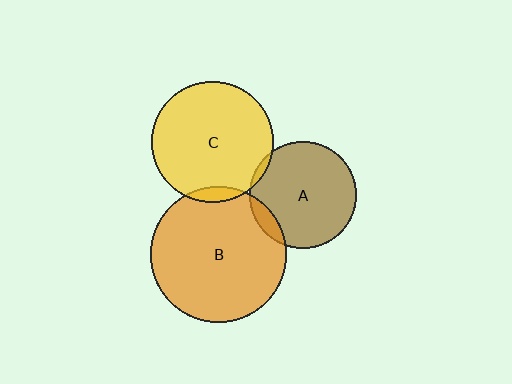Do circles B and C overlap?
Yes.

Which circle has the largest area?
Circle B (orange).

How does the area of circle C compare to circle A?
Approximately 1.3 times.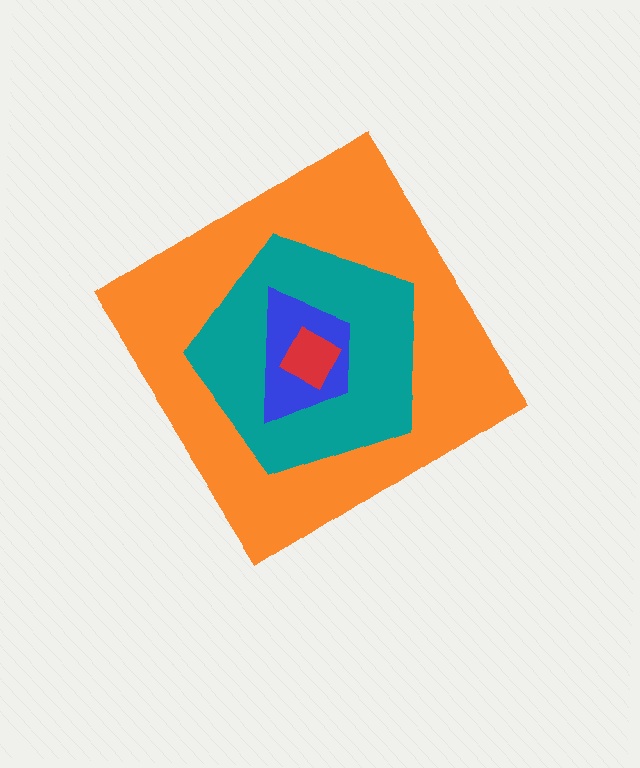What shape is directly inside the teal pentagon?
The blue trapezoid.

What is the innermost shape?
The red square.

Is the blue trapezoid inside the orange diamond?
Yes.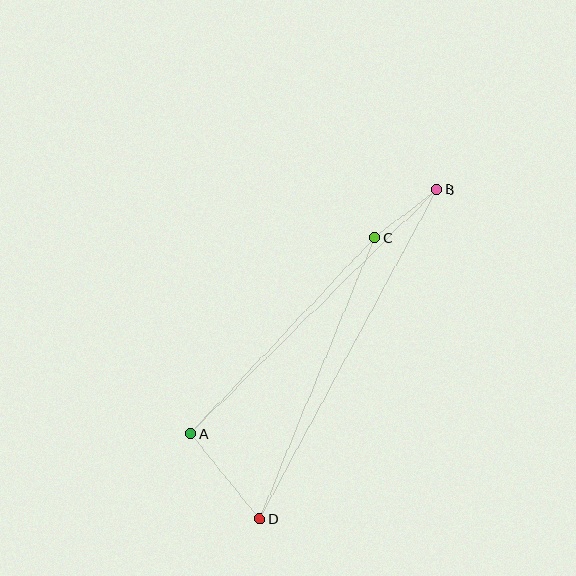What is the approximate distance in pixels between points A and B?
The distance between A and B is approximately 347 pixels.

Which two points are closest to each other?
Points B and C are closest to each other.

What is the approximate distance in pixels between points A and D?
The distance between A and D is approximately 110 pixels.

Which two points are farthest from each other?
Points B and D are farthest from each other.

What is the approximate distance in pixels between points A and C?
The distance between A and C is approximately 269 pixels.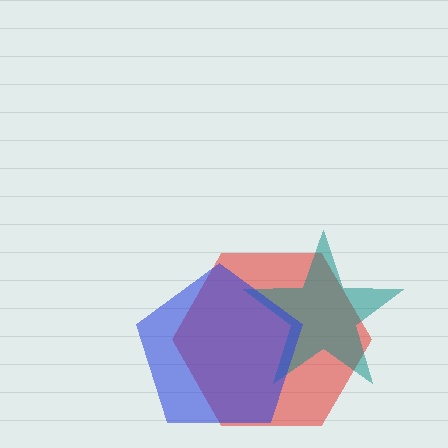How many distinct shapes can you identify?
There are 3 distinct shapes: a red hexagon, a teal star, a blue pentagon.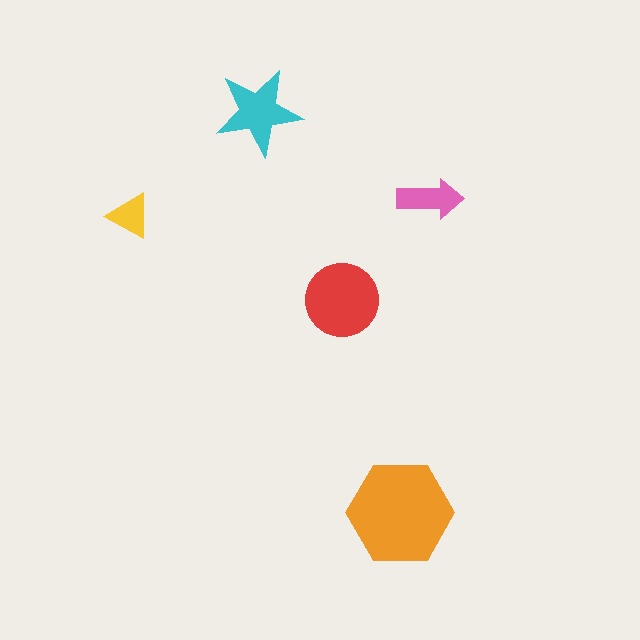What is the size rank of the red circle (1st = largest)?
2nd.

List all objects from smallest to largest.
The yellow triangle, the pink arrow, the cyan star, the red circle, the orange hexagon.